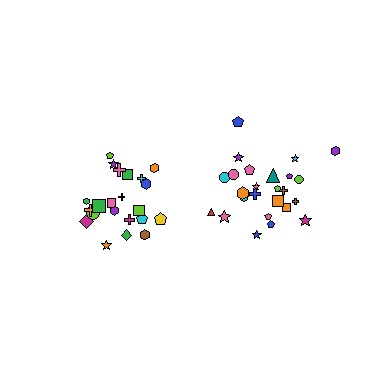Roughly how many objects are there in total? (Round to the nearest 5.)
Roughly 45 objects in total.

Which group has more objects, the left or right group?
The right group.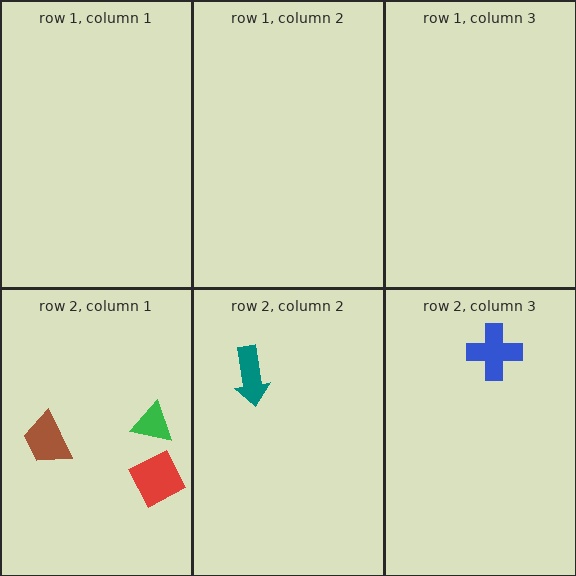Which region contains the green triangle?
The row 2, column 1 region.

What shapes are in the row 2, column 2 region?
The teal arrow.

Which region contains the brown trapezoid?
The row 2, column 1 region.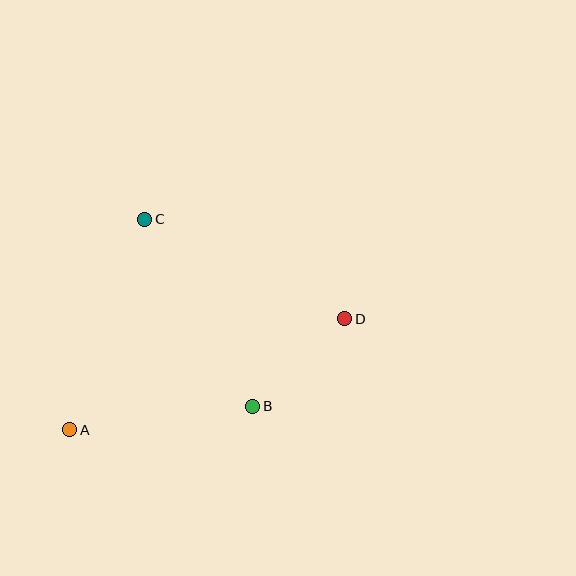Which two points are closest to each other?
Points B and D are closest to each other.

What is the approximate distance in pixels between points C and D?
The distance between C and D is approximately 223 pixels.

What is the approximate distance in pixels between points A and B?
The distance between A and B is approximately 185 pixels.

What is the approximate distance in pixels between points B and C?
The distance between B and C is approximately 216 pixels.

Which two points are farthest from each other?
Points A and D are farthest from each other.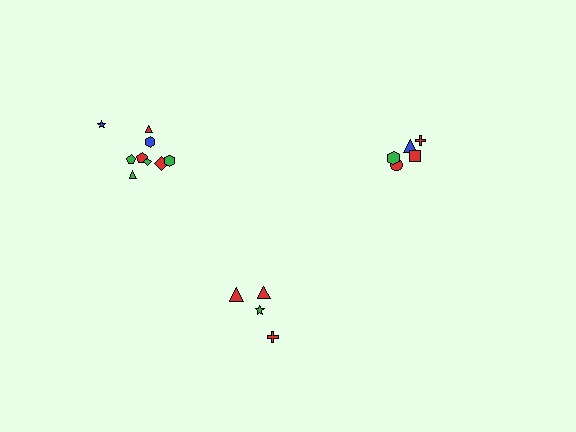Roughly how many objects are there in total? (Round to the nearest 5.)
Roughly 20 objects in total.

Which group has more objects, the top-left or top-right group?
The top-left group.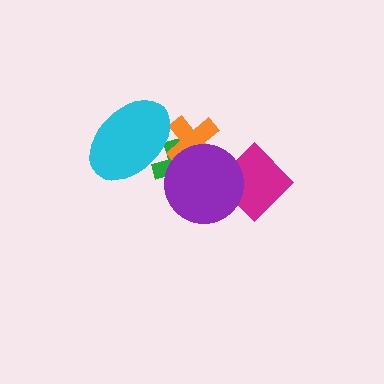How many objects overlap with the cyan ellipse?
2 objects overlap with the cyan ellipse.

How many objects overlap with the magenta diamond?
1 object overlaps with the magenta diamond.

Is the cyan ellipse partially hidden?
No, no other shape covers it.